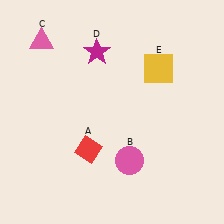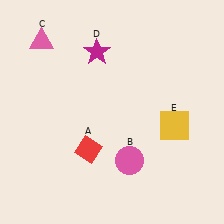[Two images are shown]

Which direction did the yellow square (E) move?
The yellow square (E) moved down.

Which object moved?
The yellow square (E) moved down.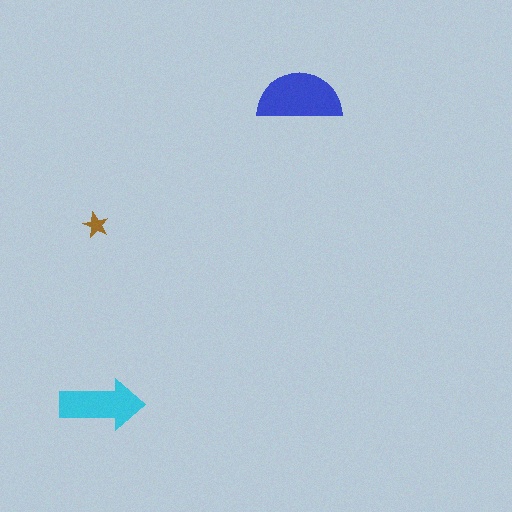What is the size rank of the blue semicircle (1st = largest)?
1st.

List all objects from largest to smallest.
The blue semicircle, the cyan arrow, the brown star.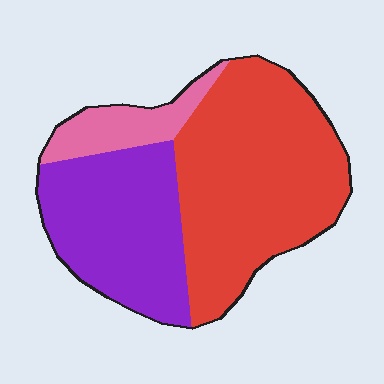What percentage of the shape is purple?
Purple takes up between a quarter and a half of the shape.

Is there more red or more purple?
Red.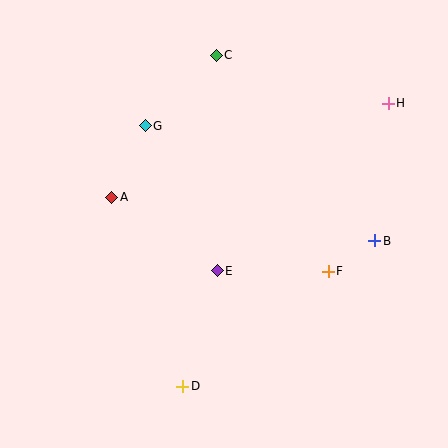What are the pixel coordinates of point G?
Point G is at (145, 126).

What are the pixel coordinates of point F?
Point F is at (328, 271).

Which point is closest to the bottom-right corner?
Point F is closest to the bottom-right corner.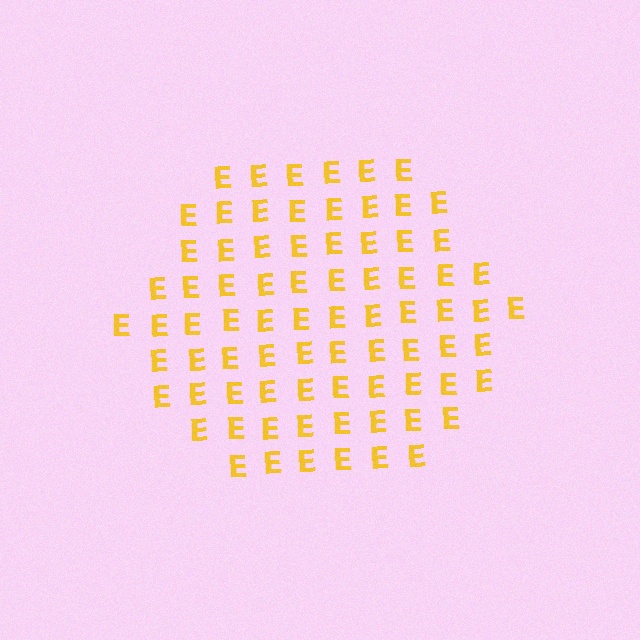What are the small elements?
The small elements are letter E's.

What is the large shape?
The large shape is a hexagon.